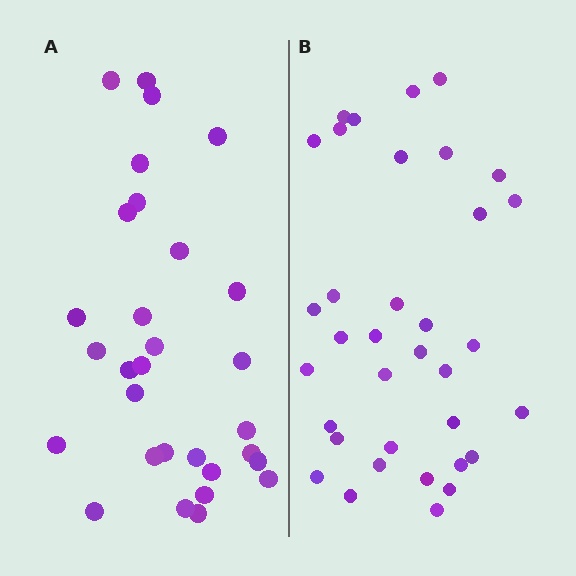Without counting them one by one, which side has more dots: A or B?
Region B (the right region) has more dots.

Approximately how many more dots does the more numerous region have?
Region B has about 5 more dots than region A.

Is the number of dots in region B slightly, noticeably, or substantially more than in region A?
Region B has only slightly more — the two regions are fairly close. The ratio is roughly 1.2 to 1.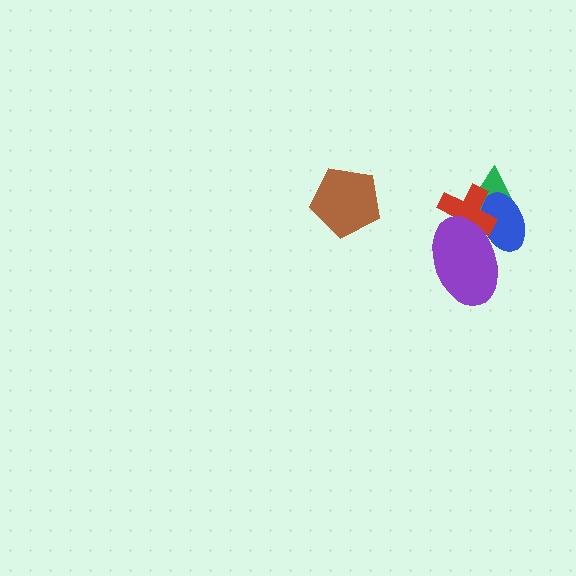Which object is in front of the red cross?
The purple ellipse is in front of the red cross.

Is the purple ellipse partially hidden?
No, no other shape covers it.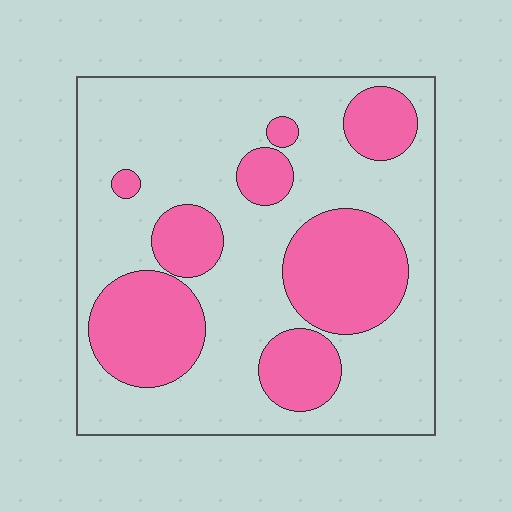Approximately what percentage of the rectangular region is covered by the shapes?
Approximately 30%.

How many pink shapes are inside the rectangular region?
8.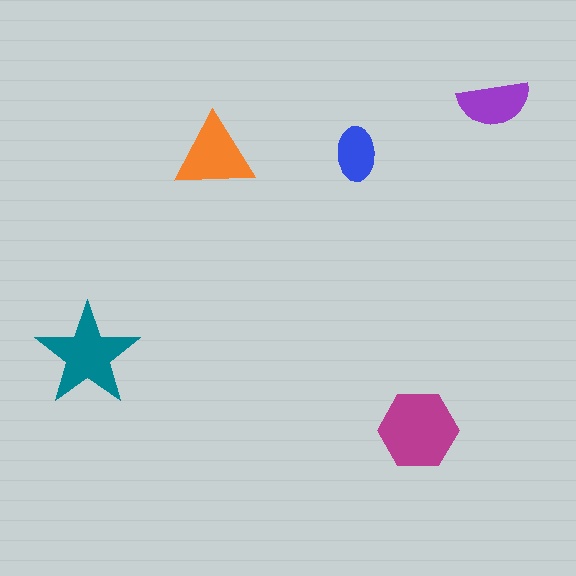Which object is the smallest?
The blue ellipse.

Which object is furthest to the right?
The purple semicircle is rightmost.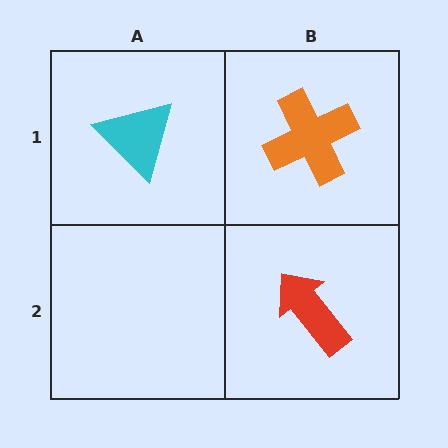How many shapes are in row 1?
2 shapes.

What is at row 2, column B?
A red arrow.